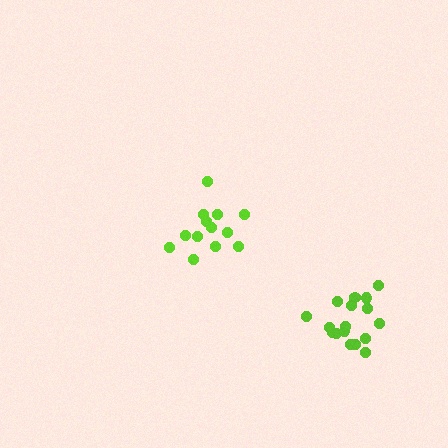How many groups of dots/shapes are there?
There are 2 groups.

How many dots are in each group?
Group 1: 13 dots, Group 2: 17 dots (30 total).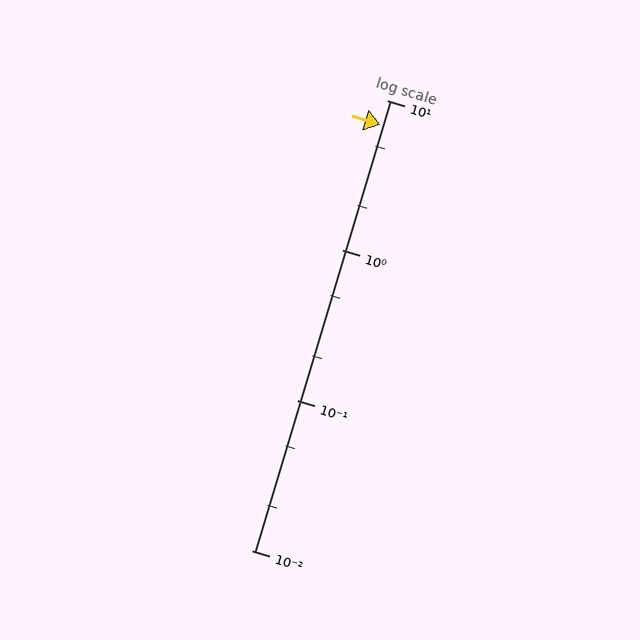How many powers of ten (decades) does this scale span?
The scale spans 3 decades, from 0.01 to 10.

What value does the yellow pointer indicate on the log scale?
The pointer indicates approximately 6.9.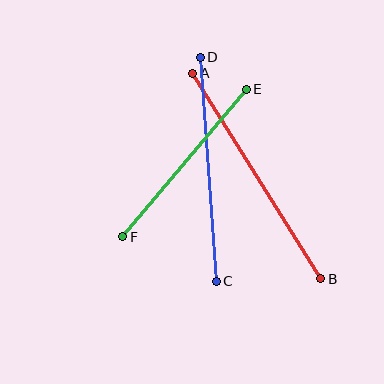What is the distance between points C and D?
The distance is approximately 225 pixels.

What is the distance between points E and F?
The distance is approximately 193 pixels.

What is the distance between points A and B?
The distance is approximately 242 pixels.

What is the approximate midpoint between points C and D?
The midpoint is at approximately (208, 169) pixels.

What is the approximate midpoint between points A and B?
The midpoint is at approximately (257, 176) pixels.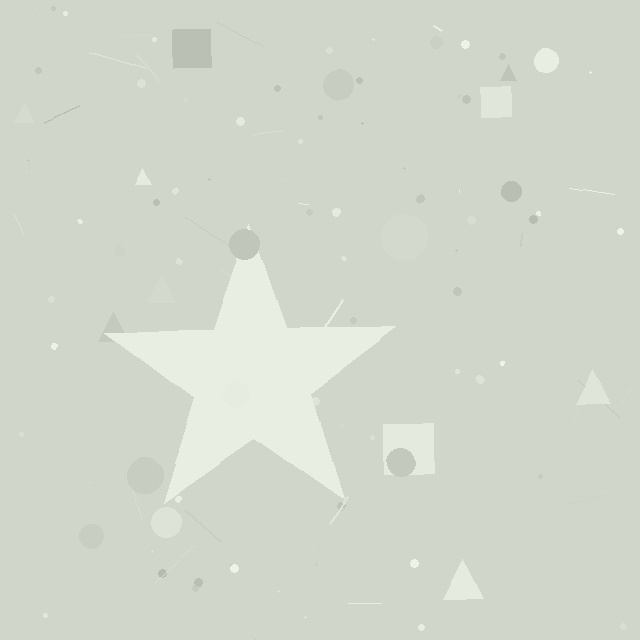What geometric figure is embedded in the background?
A star is embedded in the background.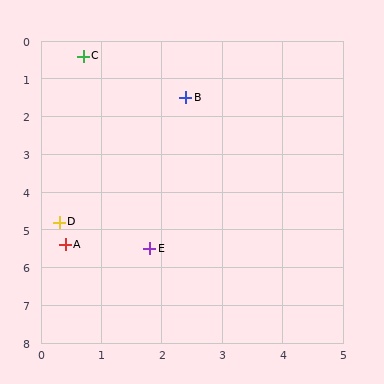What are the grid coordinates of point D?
Point D is at approximately (0.3, 4.8).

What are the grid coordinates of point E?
Point E is at approximately (1.8, 5.5).